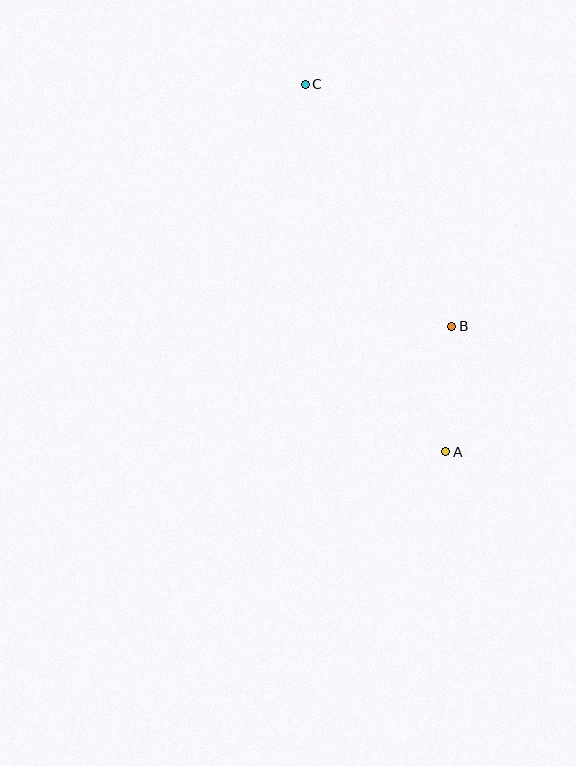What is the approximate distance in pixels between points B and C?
The distance between B and C is approximately 282 pixels.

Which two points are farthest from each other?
Points A and C are farthest from each other.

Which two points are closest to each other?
Points A and B are closest to each other.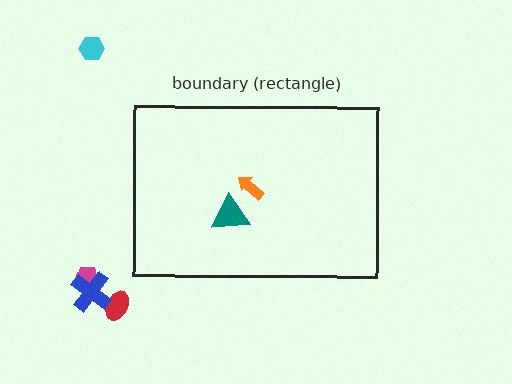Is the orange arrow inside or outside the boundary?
Inside.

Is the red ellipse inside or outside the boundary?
Outside.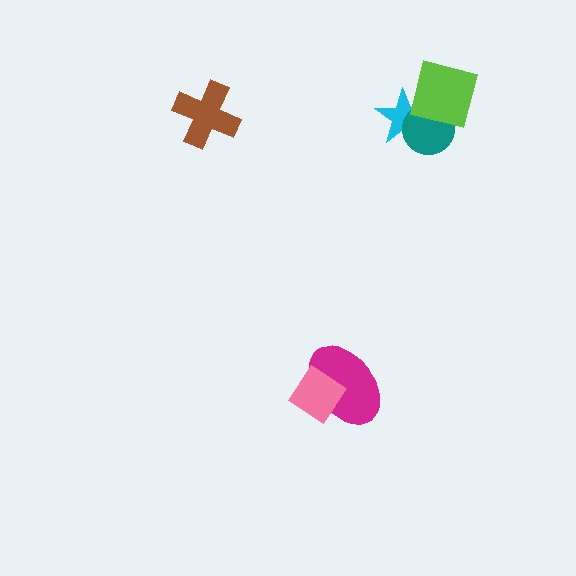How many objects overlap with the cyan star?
2 objects overlap with the cyan star.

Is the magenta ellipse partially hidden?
Yes, it is partially covered by another shape.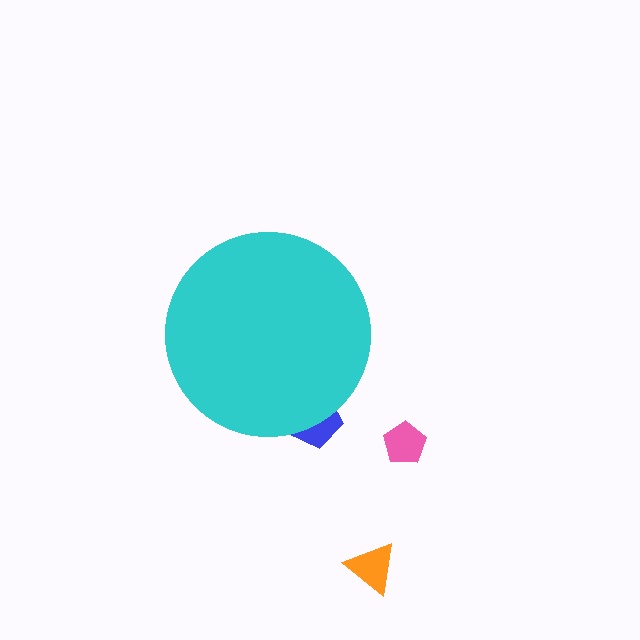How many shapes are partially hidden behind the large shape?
1 shape is partially hidden.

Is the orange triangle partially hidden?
No, the orange triangle is fully visible.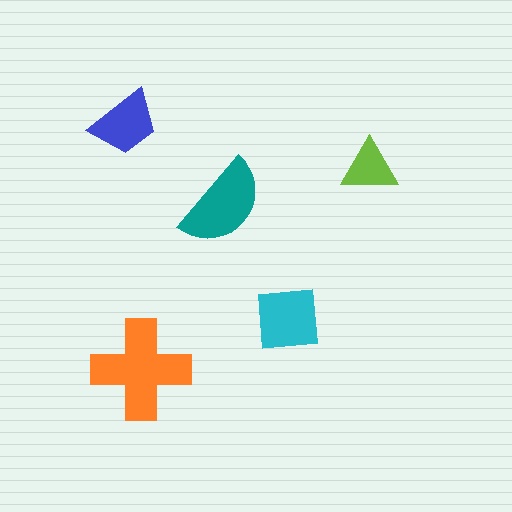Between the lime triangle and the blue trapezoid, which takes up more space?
The blue trapezoid.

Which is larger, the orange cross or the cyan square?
The orange cross.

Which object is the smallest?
The lime triangle.